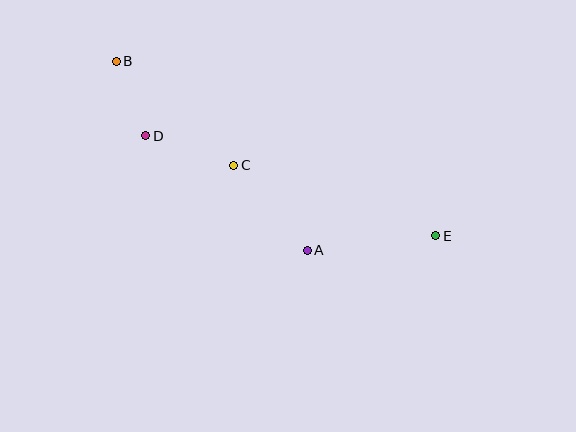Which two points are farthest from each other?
Points B and E are farthest from each other.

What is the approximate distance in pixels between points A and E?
The distance between A and E is approximately 129 pixels.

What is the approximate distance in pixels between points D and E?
The distance between D and E is approximately 307 pixels.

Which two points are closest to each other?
Points B and D are closest to each other.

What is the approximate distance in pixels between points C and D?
The distance between C and D is approximately 93 pixels.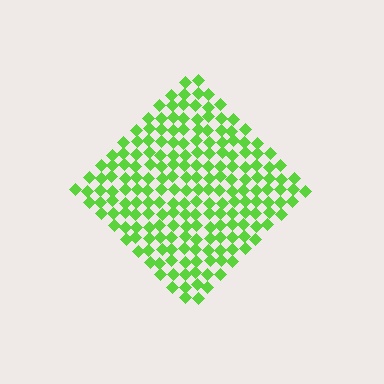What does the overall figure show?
The overall figure shows a diamond.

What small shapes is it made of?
It is made of small diamonds.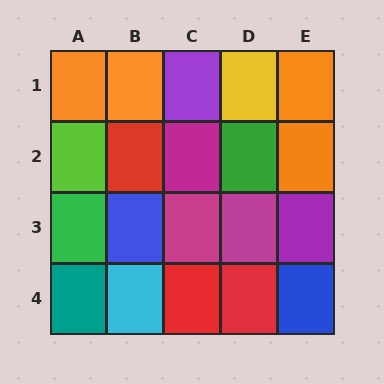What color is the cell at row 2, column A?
Lime.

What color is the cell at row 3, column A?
Green.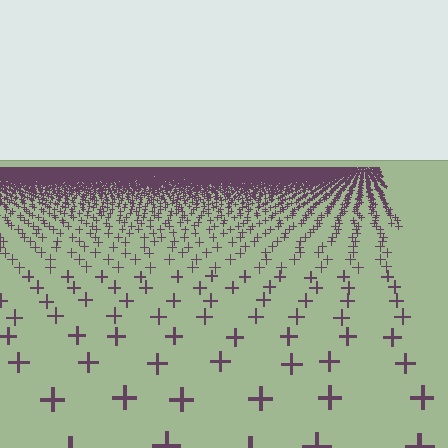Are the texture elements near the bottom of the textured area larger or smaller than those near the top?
Larger. Near the bottom, elements are closer to the viewer and appear at a bigger on-screen size.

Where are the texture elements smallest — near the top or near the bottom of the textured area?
Near the top.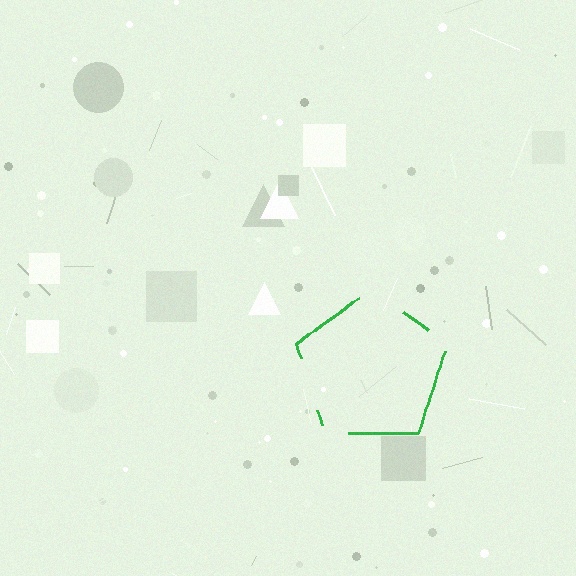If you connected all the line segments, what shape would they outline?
They would outline a pentagon.